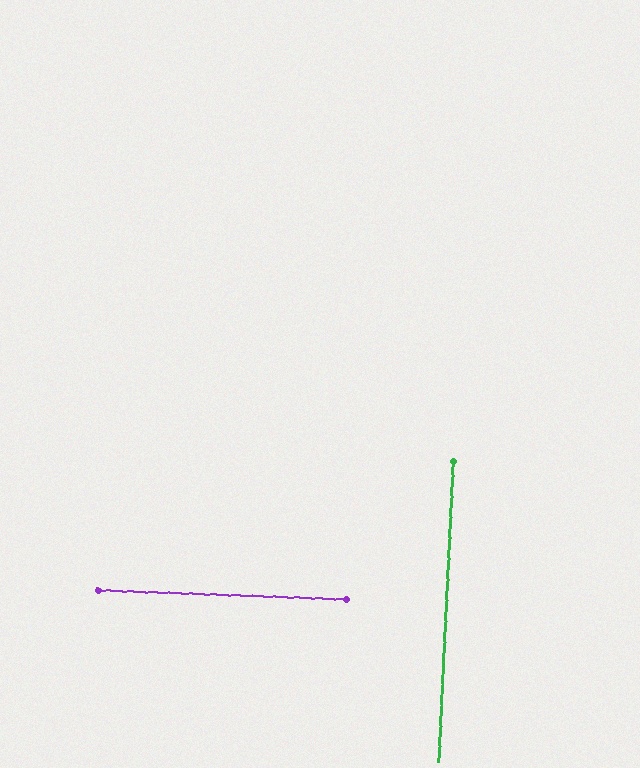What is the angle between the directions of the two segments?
Approximately 90 degrees.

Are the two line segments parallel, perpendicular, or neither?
Perpendicular — they meet at approximately 90°.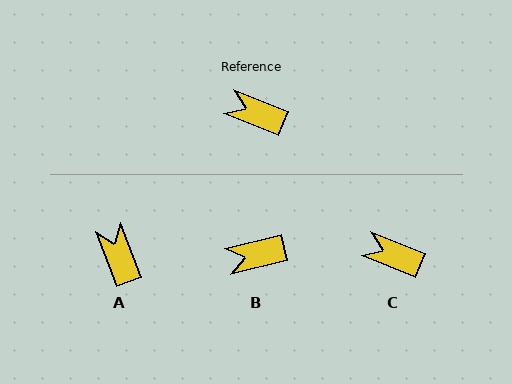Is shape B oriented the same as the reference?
No, it is off by about 36 degrees.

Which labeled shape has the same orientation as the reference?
C.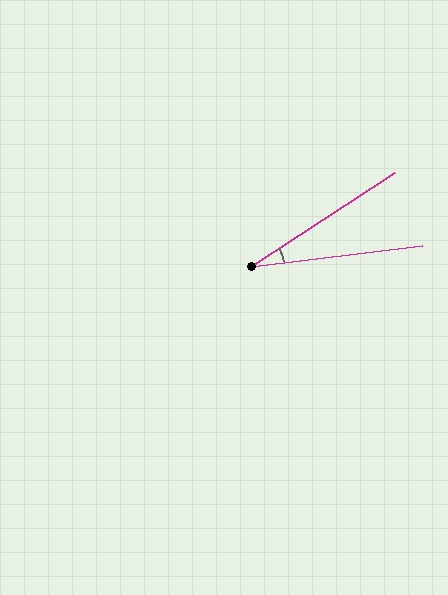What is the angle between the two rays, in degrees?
Approximately 26 degrees.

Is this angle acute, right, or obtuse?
It is acute.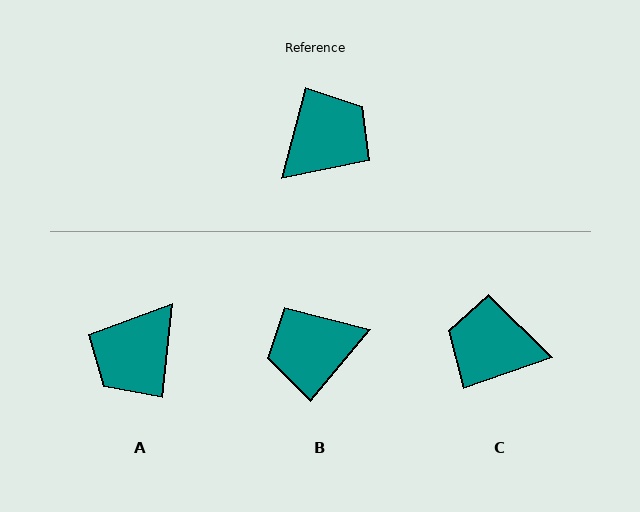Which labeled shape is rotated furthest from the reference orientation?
A, about 172 degrees away.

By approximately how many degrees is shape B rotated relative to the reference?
Approximately 154 degrees counter-clockwise.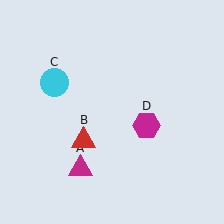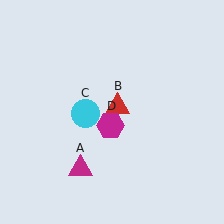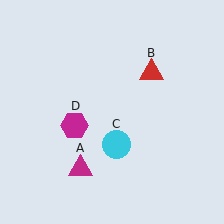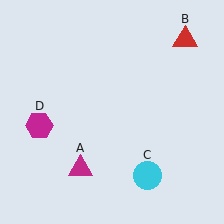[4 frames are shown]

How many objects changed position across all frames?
3 objects changed position: red triangle (object B), cyan circle (object C), magenta hexagon (object D).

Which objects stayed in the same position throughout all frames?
Magenta triangle (object A) remained stationary.